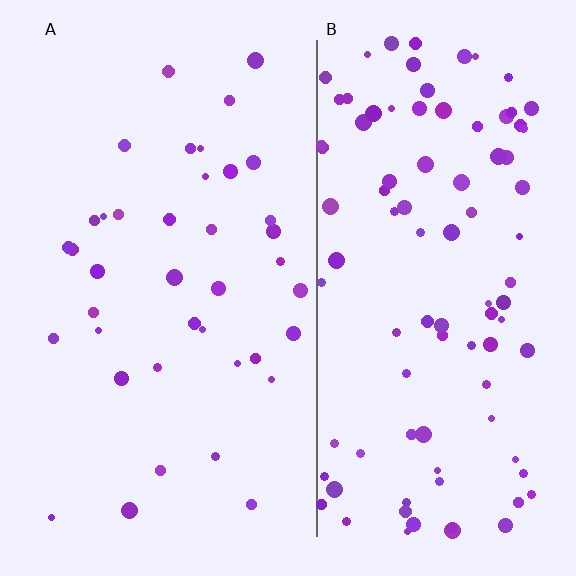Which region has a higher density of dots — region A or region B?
B (the right).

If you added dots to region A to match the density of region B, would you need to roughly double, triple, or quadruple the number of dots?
Approximately double.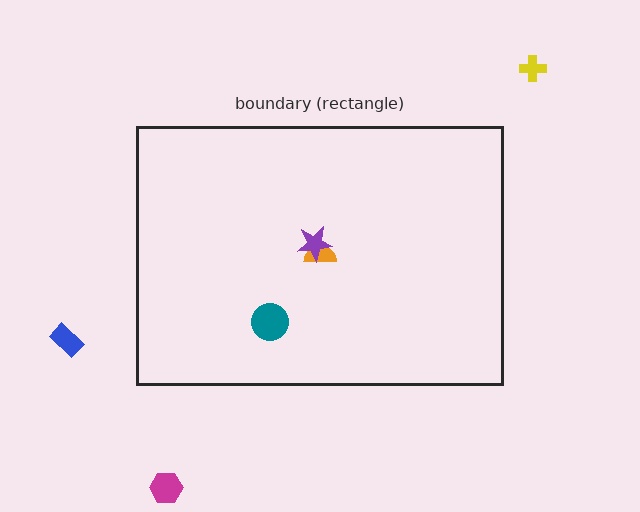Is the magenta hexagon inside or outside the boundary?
Outside.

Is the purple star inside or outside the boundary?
Inside.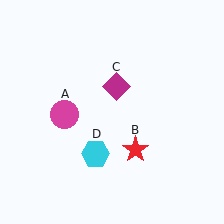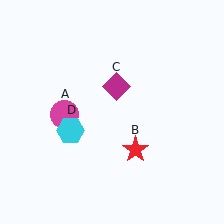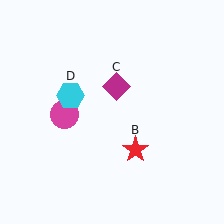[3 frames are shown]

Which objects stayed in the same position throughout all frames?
Magenta circle (object A) and red star (object B) and magenta diamond (object C) remained stationary.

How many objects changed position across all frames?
1 object changed position: cyan hexagon (object D).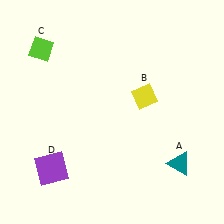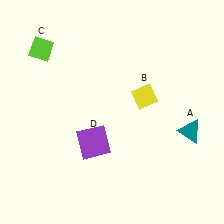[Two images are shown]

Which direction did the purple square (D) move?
The purple square (D) moved right.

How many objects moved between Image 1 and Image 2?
2 objects moved between the two images.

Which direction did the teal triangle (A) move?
The teal triangle (A) moved up.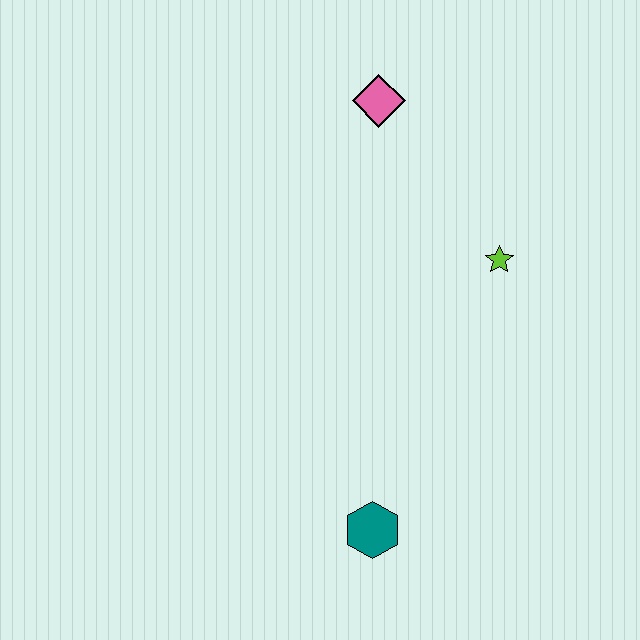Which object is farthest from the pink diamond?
The teal hexagon is farthest from the pink diamond.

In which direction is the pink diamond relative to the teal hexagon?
The pink diamond is above the teal hexagon.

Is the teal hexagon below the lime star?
Yes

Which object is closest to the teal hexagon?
The lime star is closest to the teal hexagon.